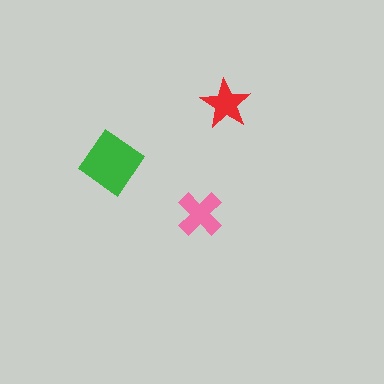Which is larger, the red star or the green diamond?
The green diamond.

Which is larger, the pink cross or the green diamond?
The green diamond.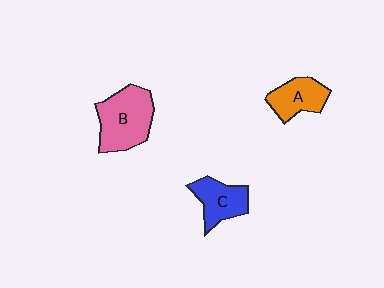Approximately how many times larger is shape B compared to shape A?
Approximately 1.6 times.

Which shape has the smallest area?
Shape A (orange).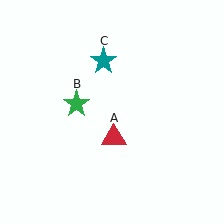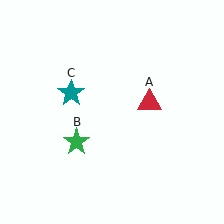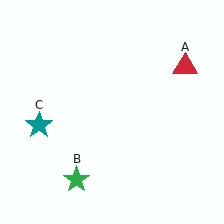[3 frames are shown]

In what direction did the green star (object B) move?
The green star (object B) moved down.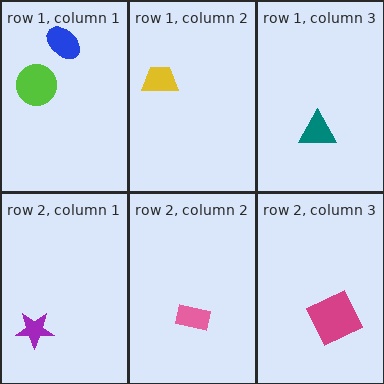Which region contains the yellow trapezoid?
The row 1, column 2 region.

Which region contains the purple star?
The row 2, column 1 region.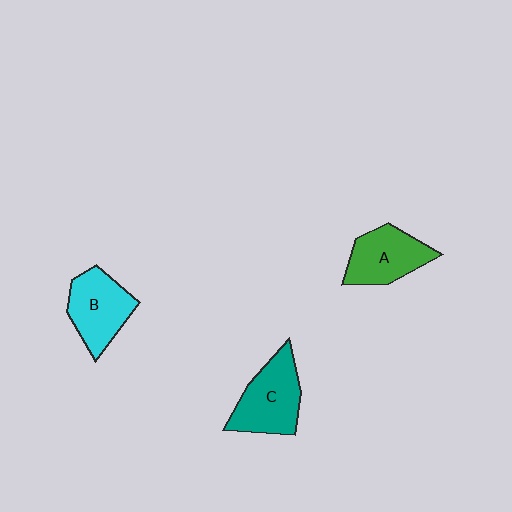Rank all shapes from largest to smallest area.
From largest to smallest: C (teal), B (cyan), A (green).